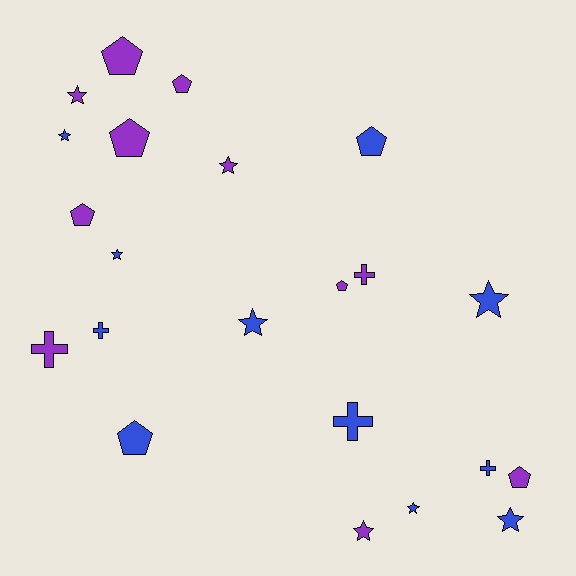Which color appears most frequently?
Blue, with 11 objects.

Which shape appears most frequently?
Star, with 9 objects.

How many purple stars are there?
There are 3 purple stars.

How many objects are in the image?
There are 22 objects.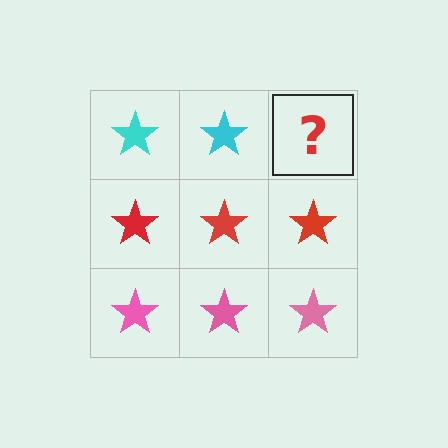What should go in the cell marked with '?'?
The missing cell should contain a cyan star.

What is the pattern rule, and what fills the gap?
The rule is that each row has a consistent color. The gap should be filled with a cyan star.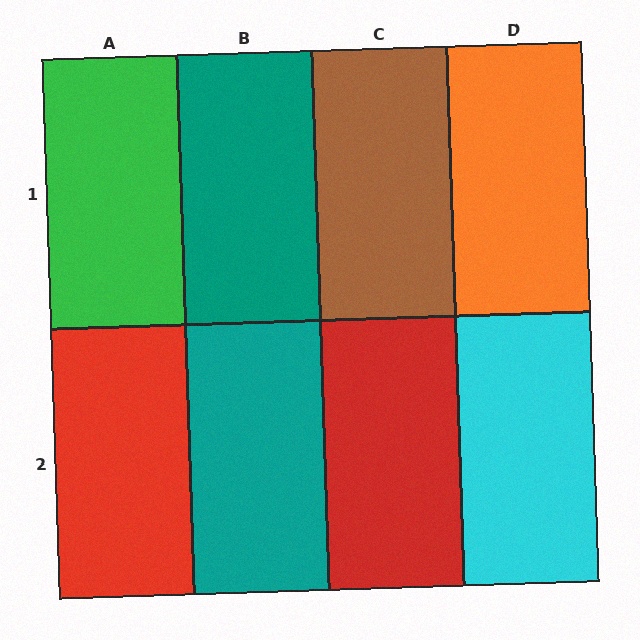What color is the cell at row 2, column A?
Red.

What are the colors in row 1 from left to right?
Green, teal, brown, orange.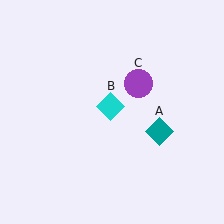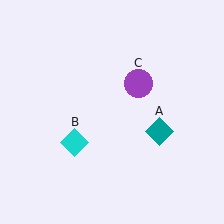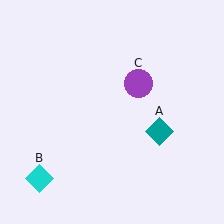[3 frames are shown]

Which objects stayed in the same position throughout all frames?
Teal diamond (object A) and purple circle (object C) remained stationary.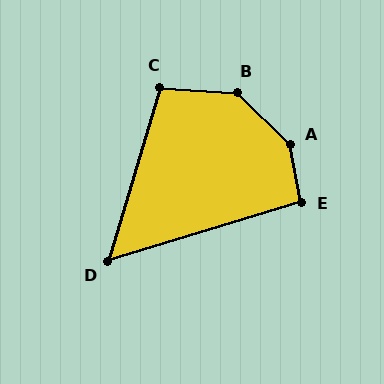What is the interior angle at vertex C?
Approximately 103 degrees (obtuse).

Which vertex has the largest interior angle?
A, at approximately 144 degrees.